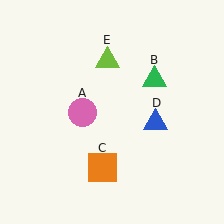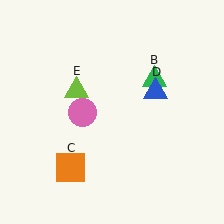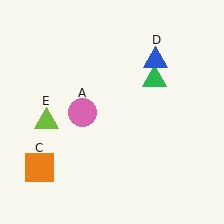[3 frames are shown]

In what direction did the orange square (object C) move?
The orange square (object C) moved left.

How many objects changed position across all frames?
3 objects changed position: orange square (object C), blue triangle (object D), lime triangle (object E).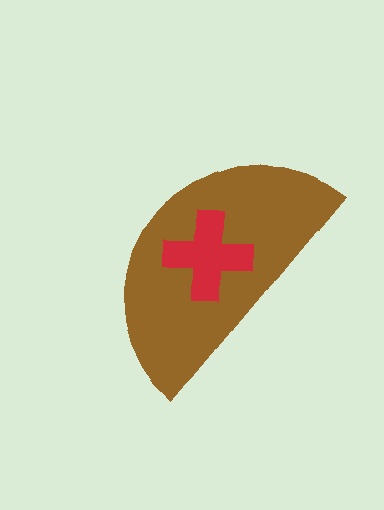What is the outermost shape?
The brown semicircle.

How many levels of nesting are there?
2.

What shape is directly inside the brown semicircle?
The red cross.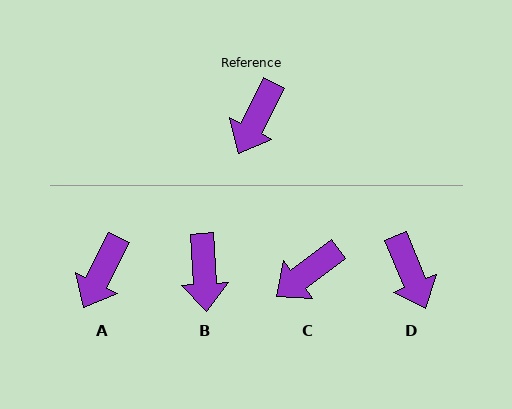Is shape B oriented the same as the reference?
No, it is off by about 30 degrees.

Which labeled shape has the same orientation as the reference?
A.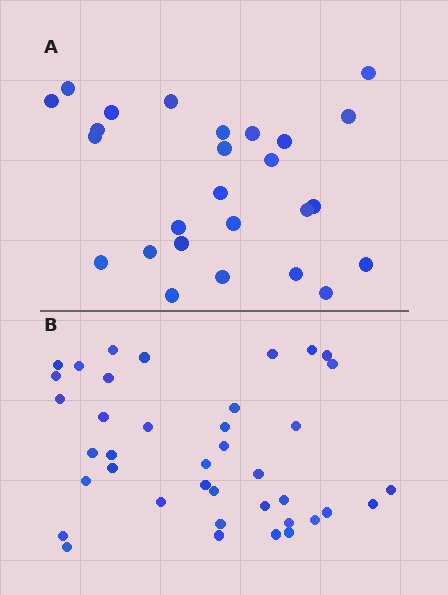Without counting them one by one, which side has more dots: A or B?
Region B (the bottom region) has more dots.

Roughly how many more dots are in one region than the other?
Region B has approximately 15 more dots than region A.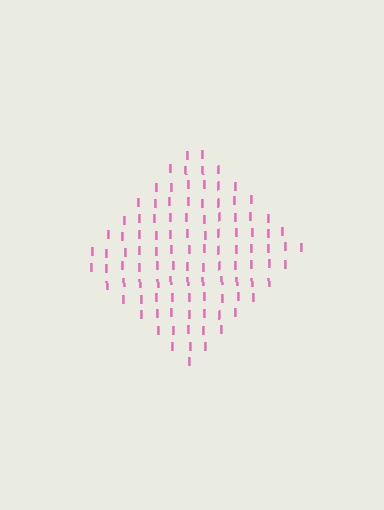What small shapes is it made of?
It is made of small letter I's.